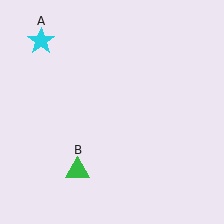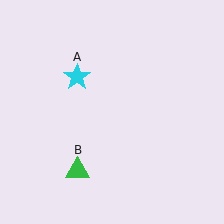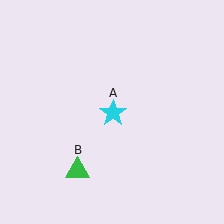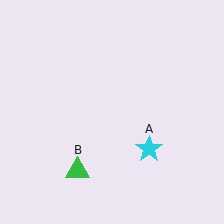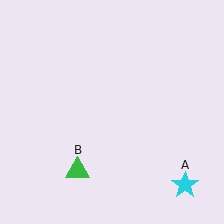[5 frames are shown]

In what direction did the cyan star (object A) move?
The cyan star (object A) moved down and to the right.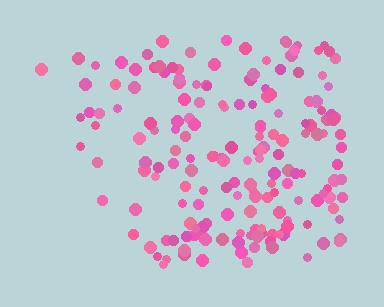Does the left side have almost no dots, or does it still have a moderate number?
Still a moderate number, just noticeably fewer than the right.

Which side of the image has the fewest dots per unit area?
The left.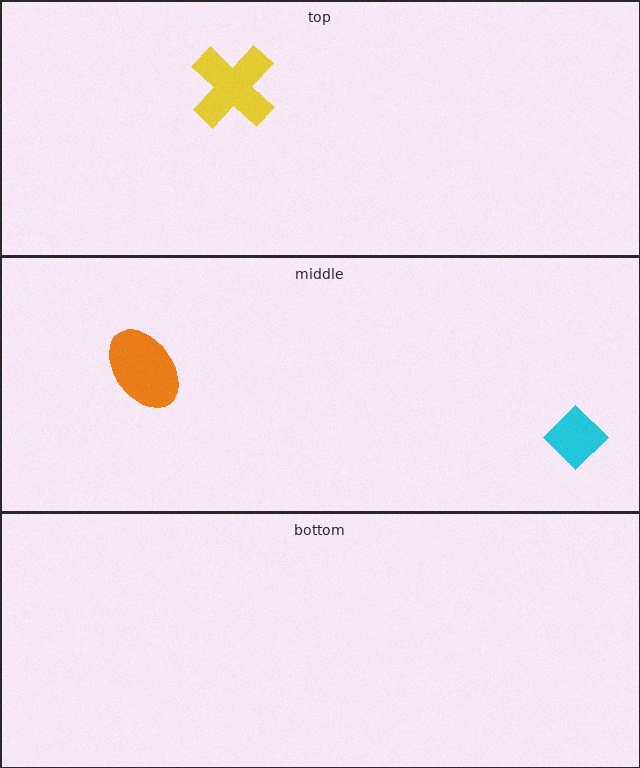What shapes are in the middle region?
The orange ellipse, the cyan diamond.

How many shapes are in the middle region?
2.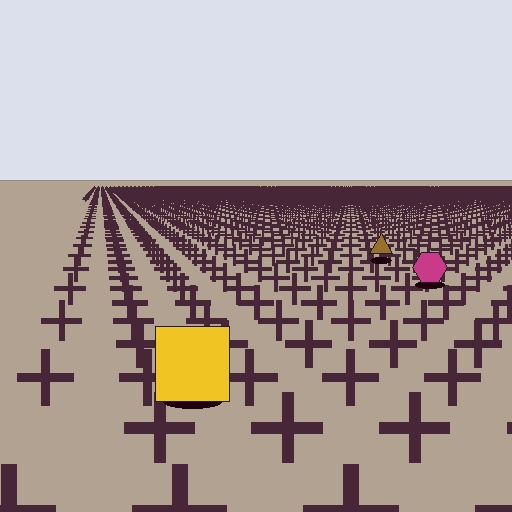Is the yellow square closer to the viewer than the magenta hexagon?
Yes. The yellow square is closer — you can tell from the texture gradient: the ground texture is coarser near it.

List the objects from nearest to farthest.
From nearest to farthest: the yellow square, the magenta hexagon, the brown triangle.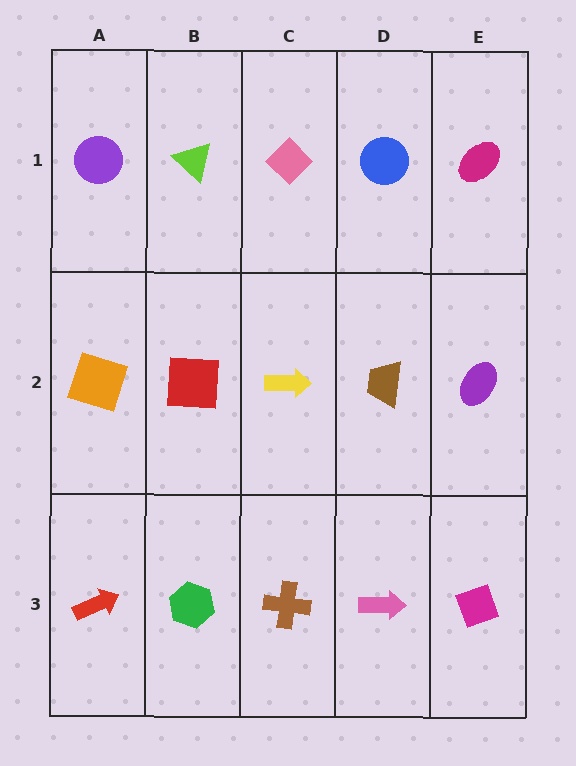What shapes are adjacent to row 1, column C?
A yellow arrow (row 2, column C), a lime triangle (row 1, column B), a blue circle (row 1, column D).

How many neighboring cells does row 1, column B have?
3.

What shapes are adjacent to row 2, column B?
A lime triangle (row 1, column B), a green hexagon (row 3, column B), an orange square (row 2, column A), a yellow arrow (row 2, column C).